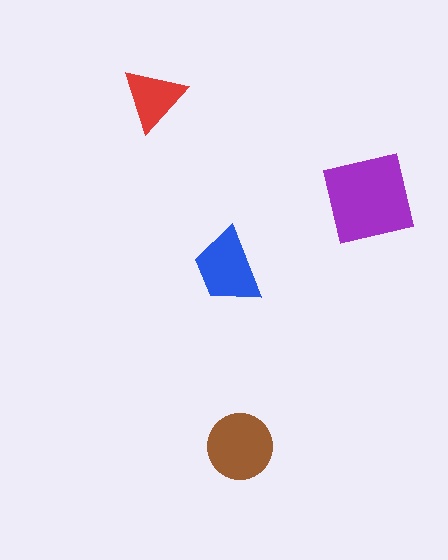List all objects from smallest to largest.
The red triangle, the blue trapezoid, the brown circle, the purple square.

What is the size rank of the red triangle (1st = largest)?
4th.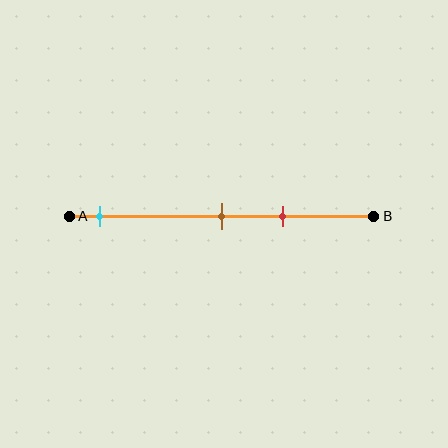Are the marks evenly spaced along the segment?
No, the marks are not evenly spaced.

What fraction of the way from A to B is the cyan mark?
The cyan mark is approximately 10% (0.1) of the way from A to B.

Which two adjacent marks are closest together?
The brown and red marks are the closest adjacent pair.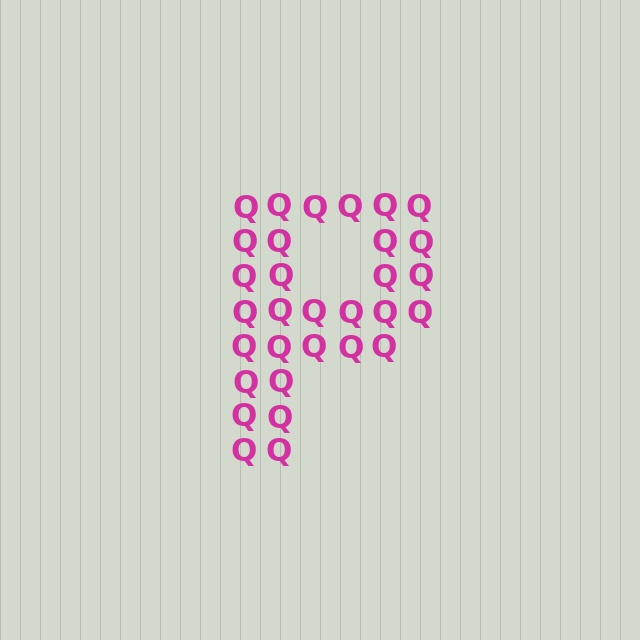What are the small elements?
The small elements are letter Q's.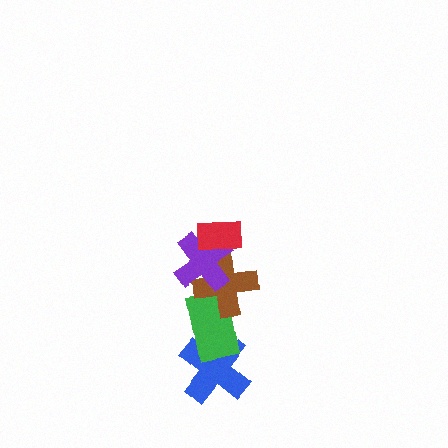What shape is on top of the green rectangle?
The brown cross is on top of the green rectangle.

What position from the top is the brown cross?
The brown cross is 3rd from the top.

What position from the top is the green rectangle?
The green rectangle is 4th from the top.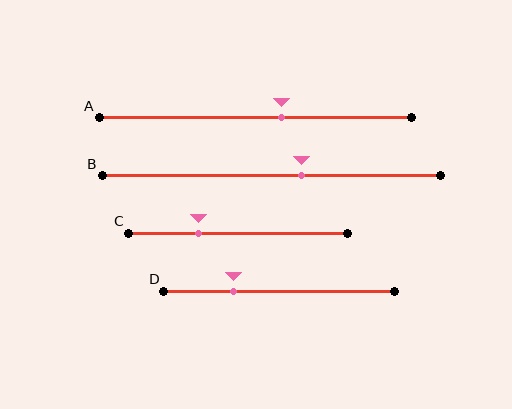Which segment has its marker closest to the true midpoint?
Segment A has its marker closest to the true midpoint.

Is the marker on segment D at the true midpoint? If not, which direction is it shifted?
No, the marker on segment D is shifted to the left by about 20% of the segment length.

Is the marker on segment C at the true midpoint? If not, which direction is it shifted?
No, the marker on segment C is shifted to the left by about 18% of the segment length.